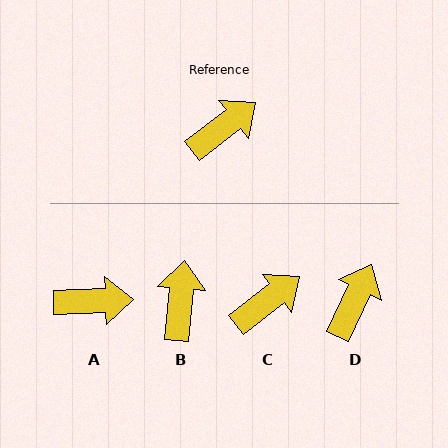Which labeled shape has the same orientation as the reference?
C.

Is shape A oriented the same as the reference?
No, it is off by about 36 degrees.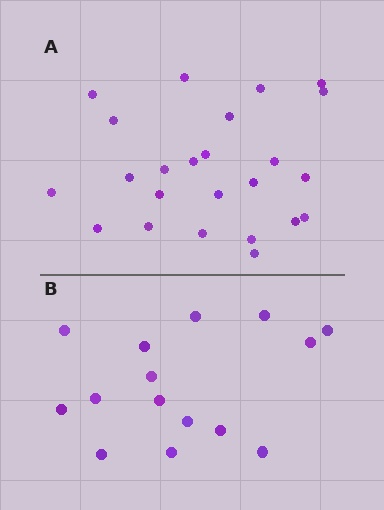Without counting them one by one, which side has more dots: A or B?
Region A (the top region) has more dots.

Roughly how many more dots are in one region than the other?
Region A has roughly 8 or so more dots than region B.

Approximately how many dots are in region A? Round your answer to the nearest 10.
About 20 dots. (The exact count is 24, which rounds to 20.)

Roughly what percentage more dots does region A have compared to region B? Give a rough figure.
About 60% more.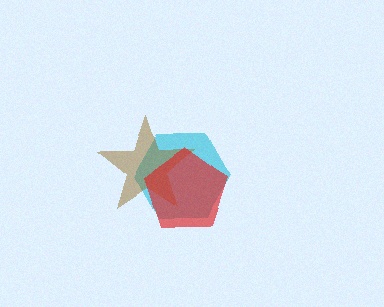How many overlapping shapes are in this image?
There are 3 overlapping shapes in the image.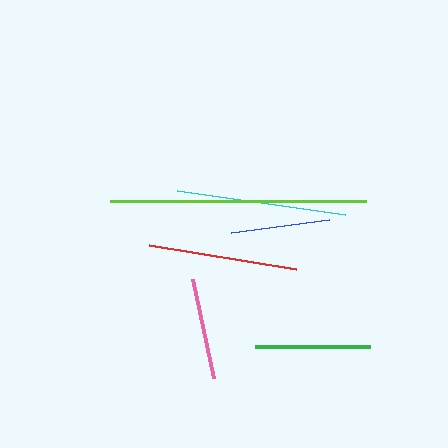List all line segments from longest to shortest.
From longest to shortest: lime, cyan, red, green, pink, blue.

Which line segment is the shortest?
The blue line is the shortest at approximately 99 pixels.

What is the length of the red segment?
The red segment is approximately 149 pixels long.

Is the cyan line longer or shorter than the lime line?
The lime line is longer than the cyan line.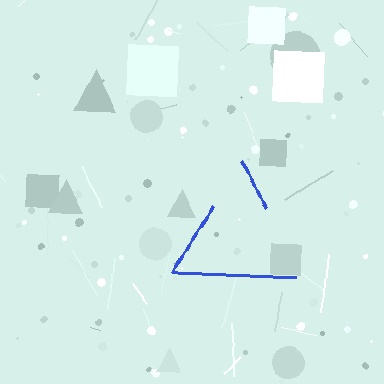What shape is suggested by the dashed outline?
The dashed outline suggests a triangle.